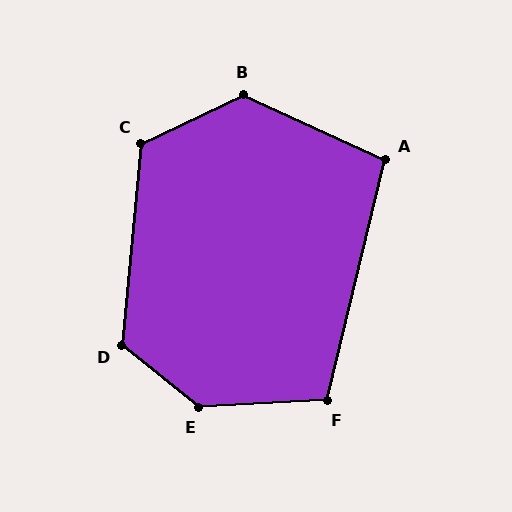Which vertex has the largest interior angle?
E, at approximately 139 degrees.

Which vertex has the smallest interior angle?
A, at approximately 101 degrees.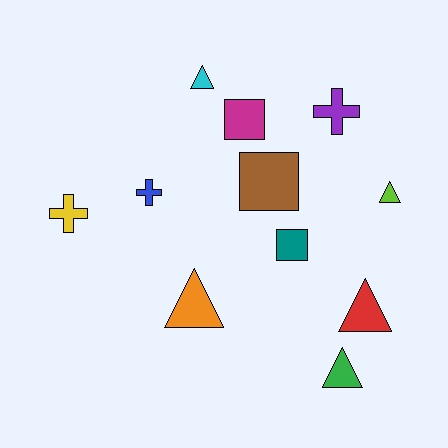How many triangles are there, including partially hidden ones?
There are 5 triangles.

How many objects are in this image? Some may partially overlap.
There are 11 objects.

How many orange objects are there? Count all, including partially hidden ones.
There is 1 orange object.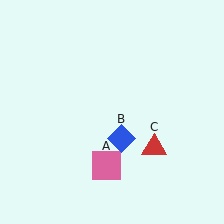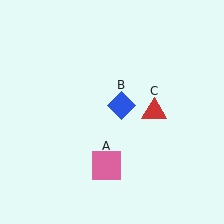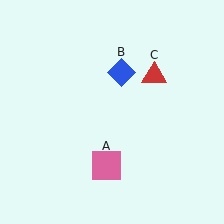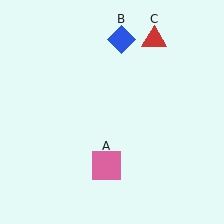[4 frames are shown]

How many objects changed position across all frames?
2 objects changed position: blue diamond (object B), red triangle (object C).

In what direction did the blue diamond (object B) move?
The blue diamond (object B) moved up.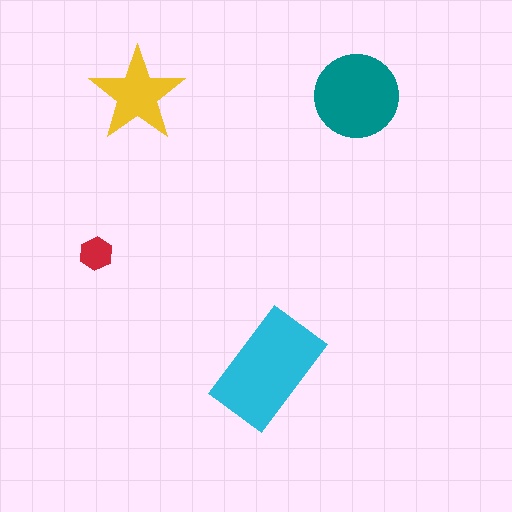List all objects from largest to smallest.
The cyan rectangle, the teal circle, the yellow star, the red hexagon.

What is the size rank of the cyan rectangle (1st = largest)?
1st.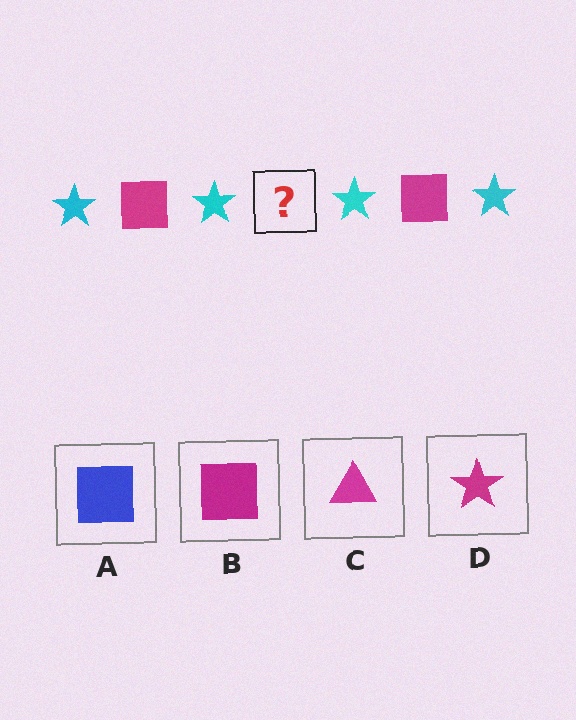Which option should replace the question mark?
Option B.